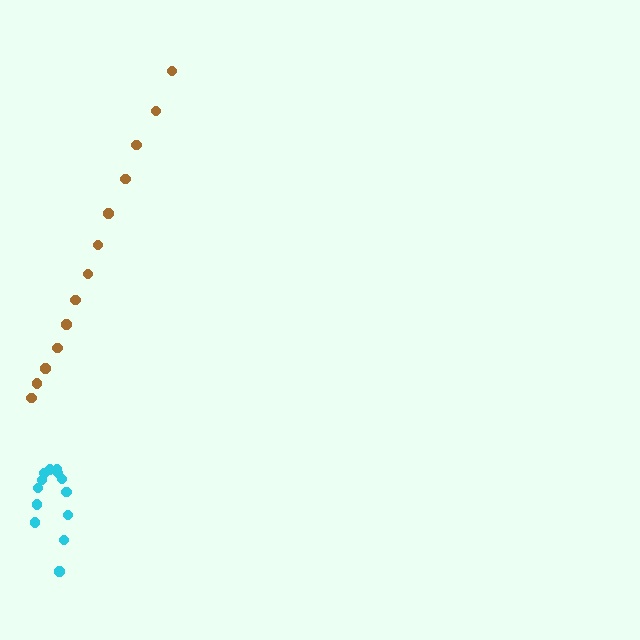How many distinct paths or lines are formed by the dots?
There are 2 distinct paths.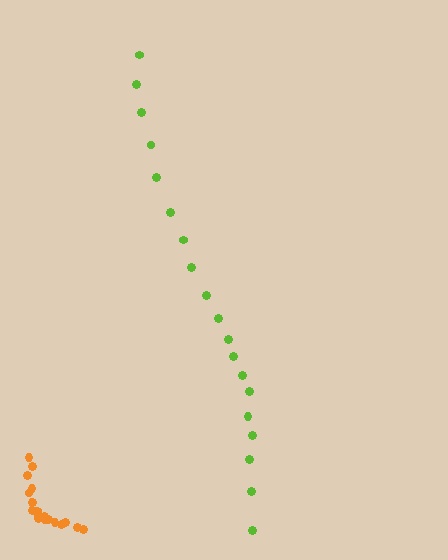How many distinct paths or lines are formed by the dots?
There are 2 distinct paths.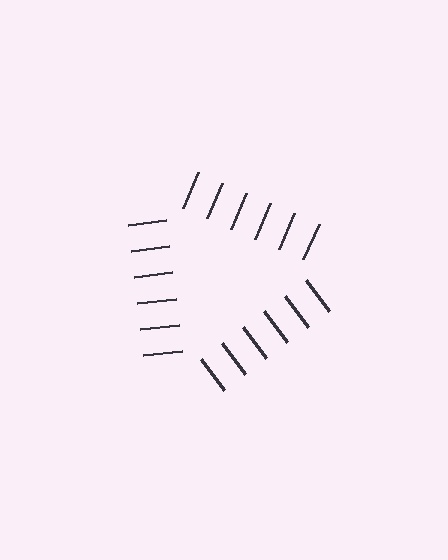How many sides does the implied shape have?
3 sides — the line-ends trace a triangle.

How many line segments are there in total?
18 — 6 along each of the 3 edges.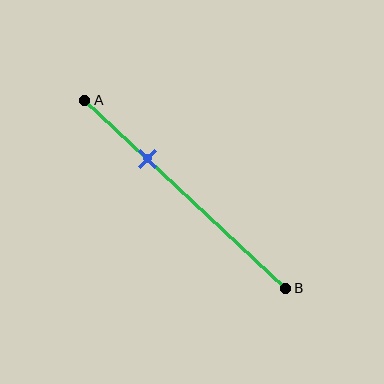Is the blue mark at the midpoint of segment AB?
No, the mark is at about 30% from A, not at the 50% midpoint.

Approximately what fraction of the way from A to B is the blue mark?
The blue mark is approximately 30% of the way from A to B.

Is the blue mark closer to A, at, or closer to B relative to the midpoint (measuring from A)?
The blue mark is closer to point A than the midpoint of segment AB.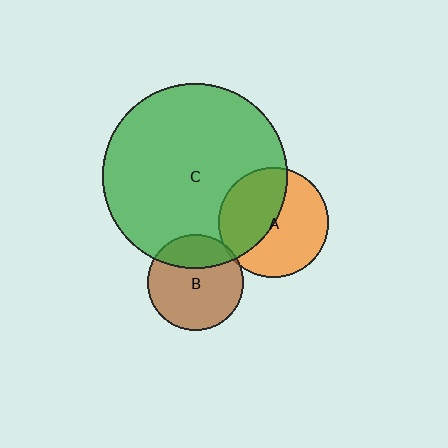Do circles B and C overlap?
Yes.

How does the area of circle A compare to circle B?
Approximately 1.3 times.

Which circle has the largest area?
Circle C (green).